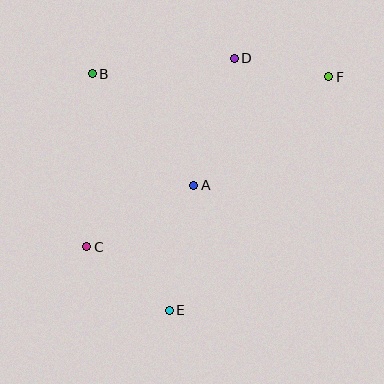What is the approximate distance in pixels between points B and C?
The distance between B and C is approximately 173 pixels.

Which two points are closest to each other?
Points D and F are closest to each other.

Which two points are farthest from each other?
Points C and F are farthest from each other.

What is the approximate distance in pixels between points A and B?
The distance between A and B is approximately 151 pixels.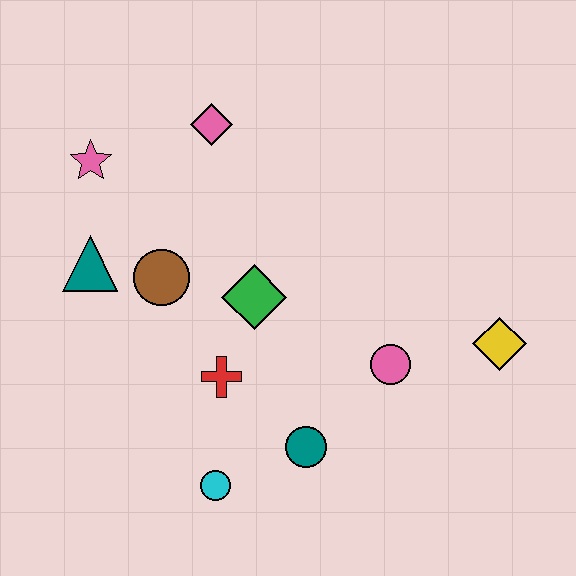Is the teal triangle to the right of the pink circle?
No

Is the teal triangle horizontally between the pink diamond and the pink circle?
No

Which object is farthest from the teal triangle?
The yellow diamond is farthest from the teal triangle.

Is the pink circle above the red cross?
Yes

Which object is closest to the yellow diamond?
The pink circle is closest to the yellow diamond.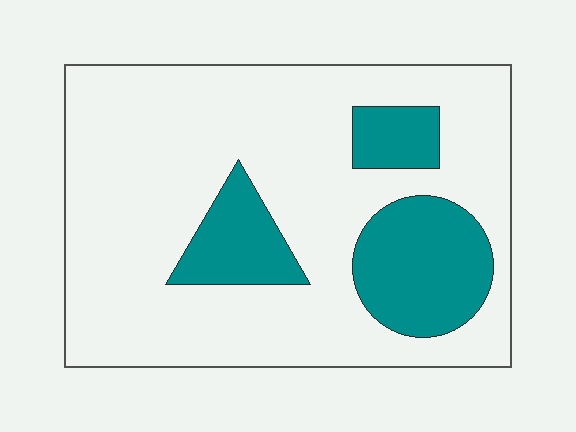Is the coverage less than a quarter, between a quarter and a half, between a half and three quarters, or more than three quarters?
Less than a quarter.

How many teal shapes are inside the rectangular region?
3.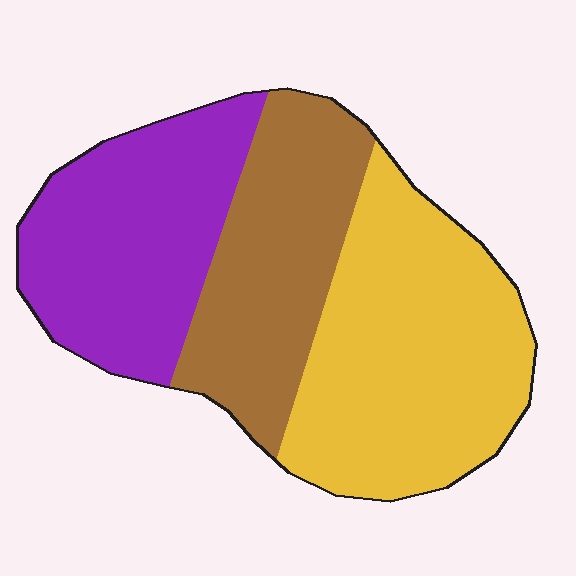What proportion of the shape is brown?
Brown takes up between a sixth and a third of the shape.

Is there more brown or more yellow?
Yellow.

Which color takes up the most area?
Yellow, at roughly 40%.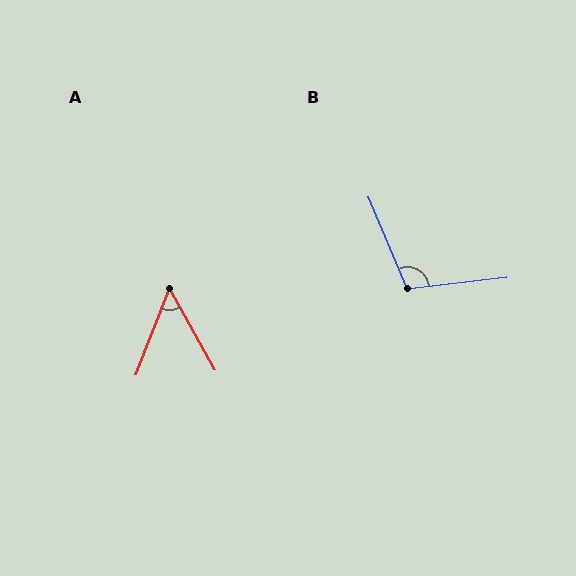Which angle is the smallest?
A, at approximately 51 degrees.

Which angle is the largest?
B, at approximately 106 degrees.